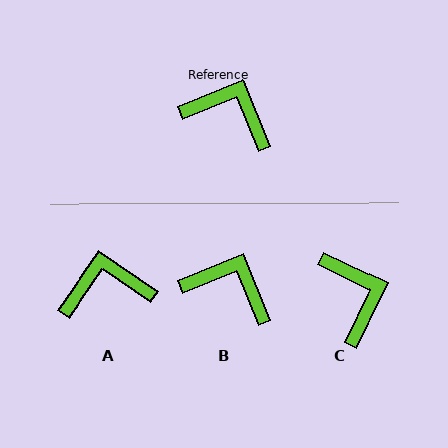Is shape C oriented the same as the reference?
No, it is off by about 48 degrees.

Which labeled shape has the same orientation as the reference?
B.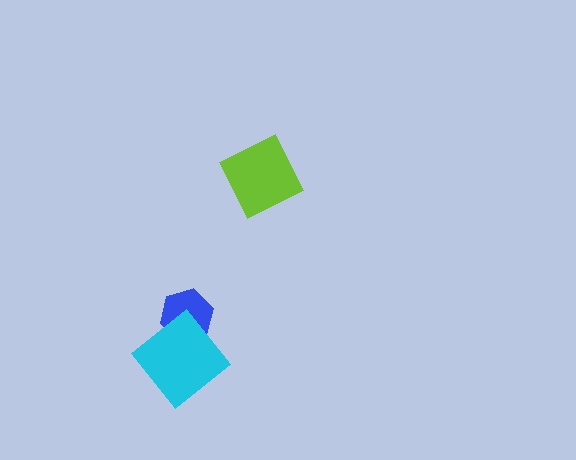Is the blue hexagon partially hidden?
Yes, it is partially covered by another shape.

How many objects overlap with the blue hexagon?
1 object overlaps with the blue hexagon.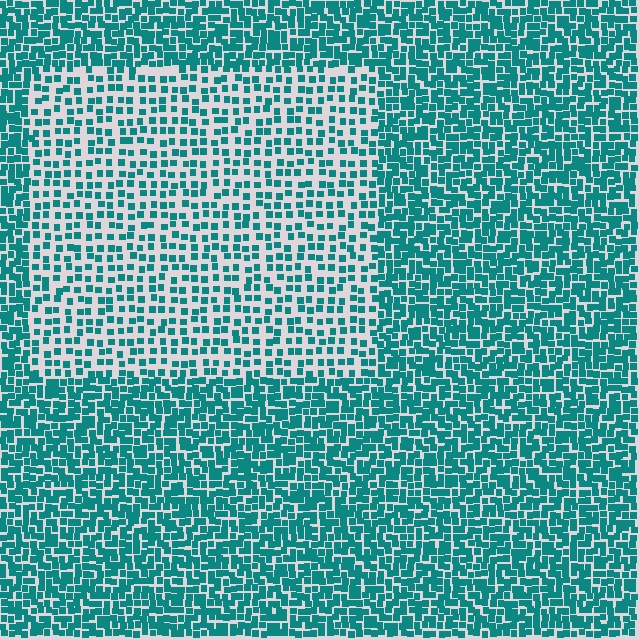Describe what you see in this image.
The image contains small teal elements arranged at two different densities. A rectangle-shaped region is visible where the elements are less densely packed than the surrounding area.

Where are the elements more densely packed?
The elements are more densely packed outside the rectangle boundary.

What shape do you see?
I see a rectangle.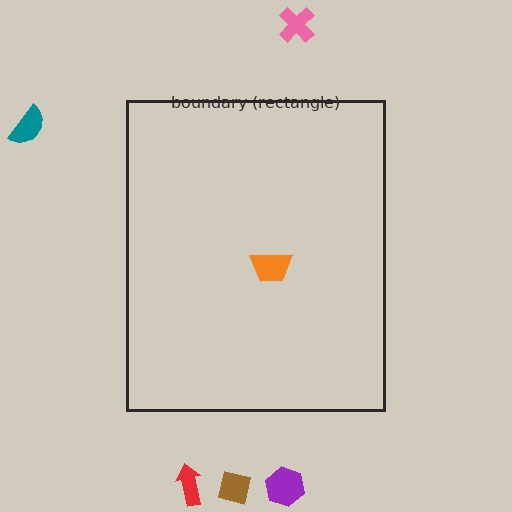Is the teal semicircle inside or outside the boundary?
Outside.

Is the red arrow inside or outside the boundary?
Outside.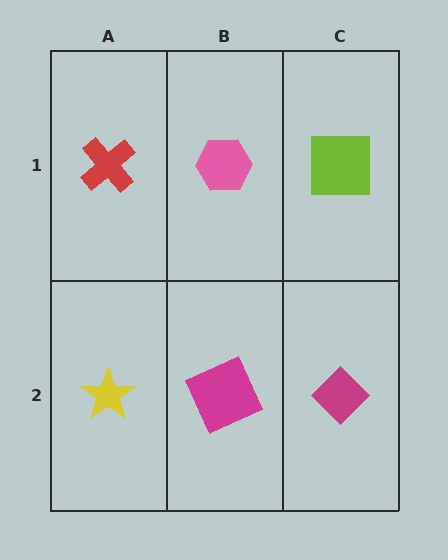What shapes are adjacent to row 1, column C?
A magenta diamond (row 2, column C), a pink hexagon (row 1, column B).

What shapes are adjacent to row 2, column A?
A red cross (row 1, column A), a magenta square (row 2, column B).